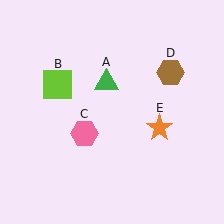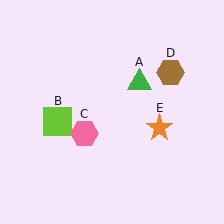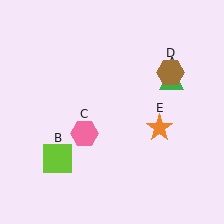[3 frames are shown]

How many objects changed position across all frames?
2 objects changed position: green triangle (object A), lime square (object B).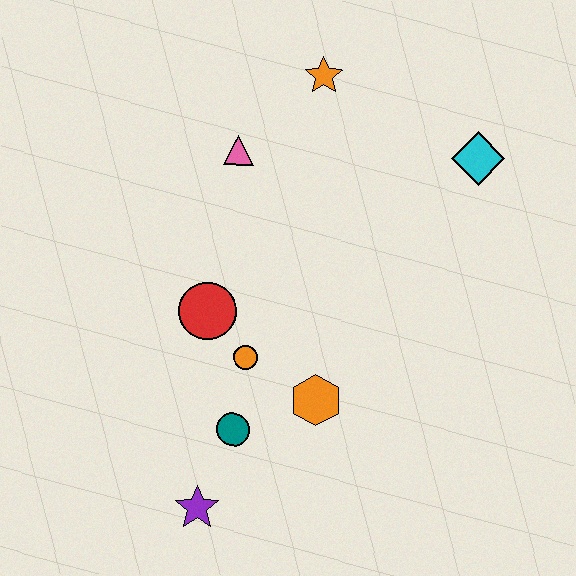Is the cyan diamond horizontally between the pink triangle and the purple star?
No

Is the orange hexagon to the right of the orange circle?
Yes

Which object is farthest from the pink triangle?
The purple star is farthest from the pink triangle.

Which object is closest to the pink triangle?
The orange star is closest to the pink triangle.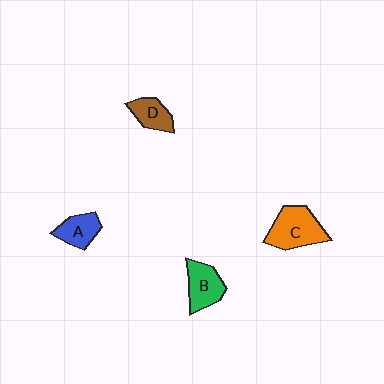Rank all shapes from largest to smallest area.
From largest to smallest: C (orange), B (green), A (blue), D (brown).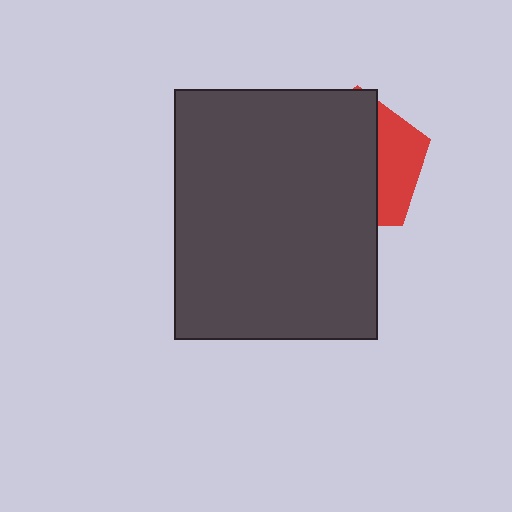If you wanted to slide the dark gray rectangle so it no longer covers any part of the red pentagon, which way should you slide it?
Slide it left — that is the most direct way to separate the two shapes.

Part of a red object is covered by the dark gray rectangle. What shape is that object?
It is a pentagon.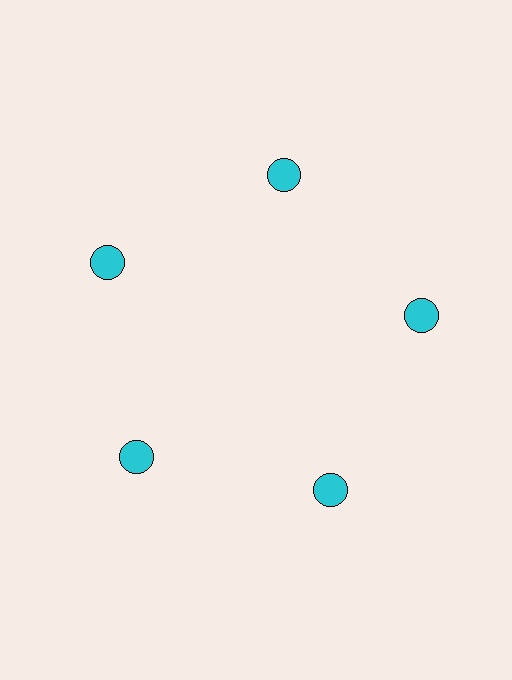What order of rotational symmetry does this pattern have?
This pattern has 5-fold rotational symmetry.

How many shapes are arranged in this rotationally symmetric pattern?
There are 5 shapes, arranged in 5 groups of 1.